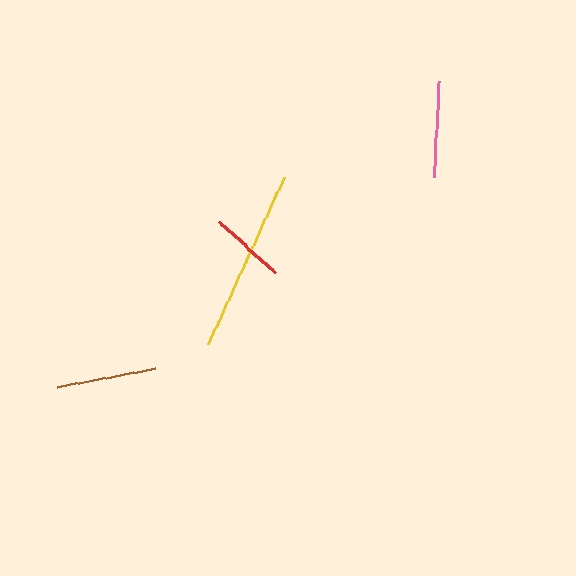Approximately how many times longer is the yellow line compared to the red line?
The yellow line is approximately 2.4 times the length of the red line.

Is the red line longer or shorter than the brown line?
The brown line is longer than the red line.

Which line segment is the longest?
The yellow line is the longest at approximately 184 pixels.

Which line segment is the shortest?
The red line is the shortest at approximately 76 pixels.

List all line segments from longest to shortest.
From longest to shortest: yellow, brown, pink, red.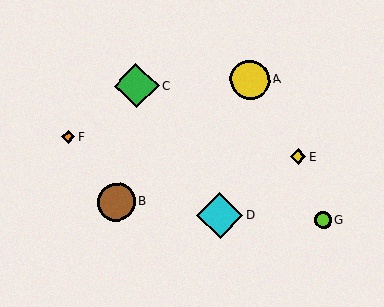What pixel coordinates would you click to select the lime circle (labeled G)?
Click at (324, 220) to select the lime circle G.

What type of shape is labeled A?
Shape A is a yellow circle.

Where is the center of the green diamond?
The center of the green diamond is at (137, 86).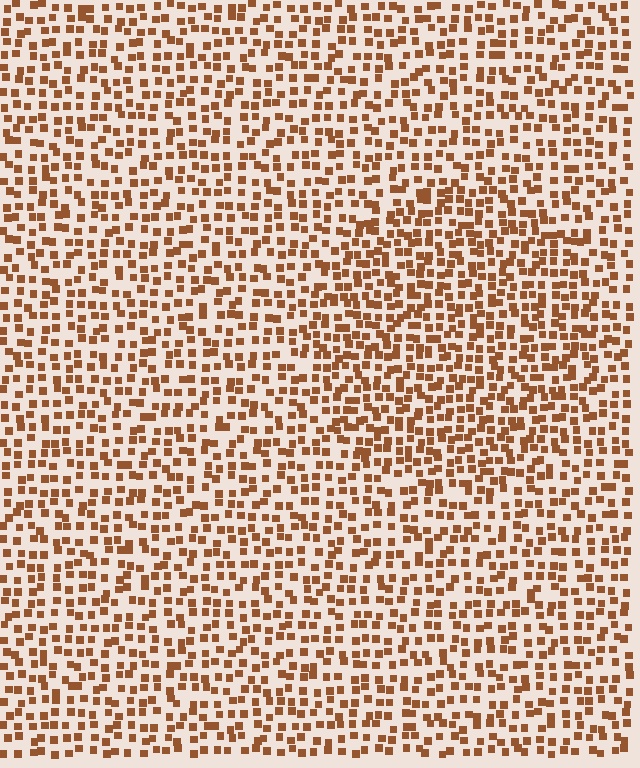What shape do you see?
I see a circle.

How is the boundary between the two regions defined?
The boundary is defined by a change in element density (approximately 1.4x ratio). All elements are the same color, size, and shape.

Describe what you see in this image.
The image contains small brown elements arranged at two different densities. A circle-shaped region is visible where the elements are more densely packed than the surrounding area.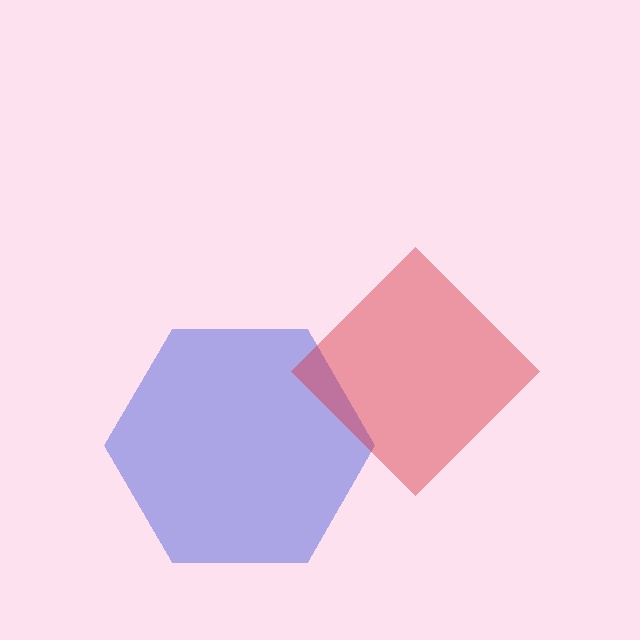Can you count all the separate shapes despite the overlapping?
Yes, there are 2 separate shapes.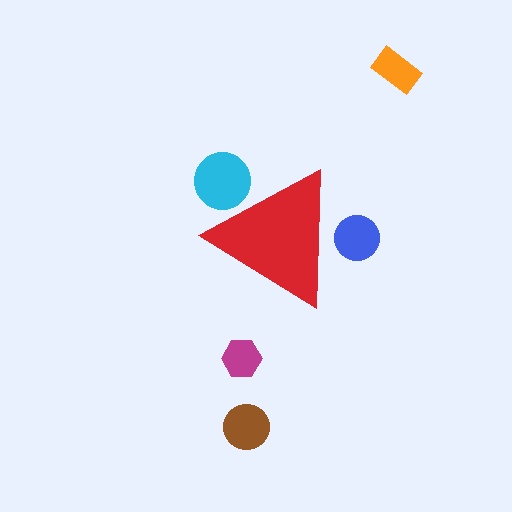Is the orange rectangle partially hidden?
No, the orange rectangle is fully visible.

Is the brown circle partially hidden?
No, the brown circle is fully visible.